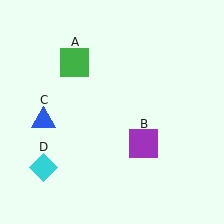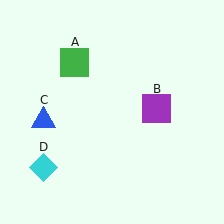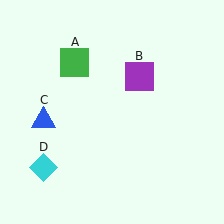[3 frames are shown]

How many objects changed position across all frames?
1 object changed position: purple square (object B).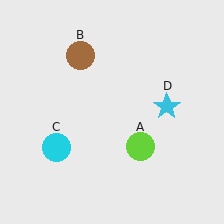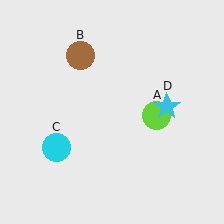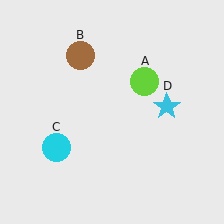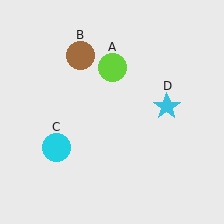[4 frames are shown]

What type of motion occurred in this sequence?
The lime circle (object A) rotated counterclockwise around the center of the scene.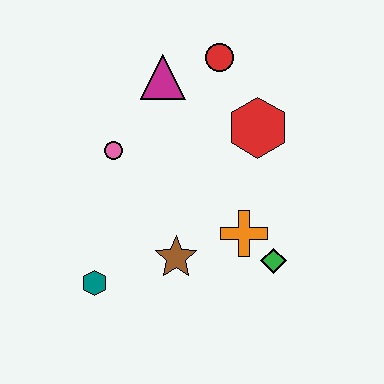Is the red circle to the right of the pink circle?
Yes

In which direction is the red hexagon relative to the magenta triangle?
The red hexagon is to the right of the magenta triangle.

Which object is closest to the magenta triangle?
The red circle is closest to the magenta triangle.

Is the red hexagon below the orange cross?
No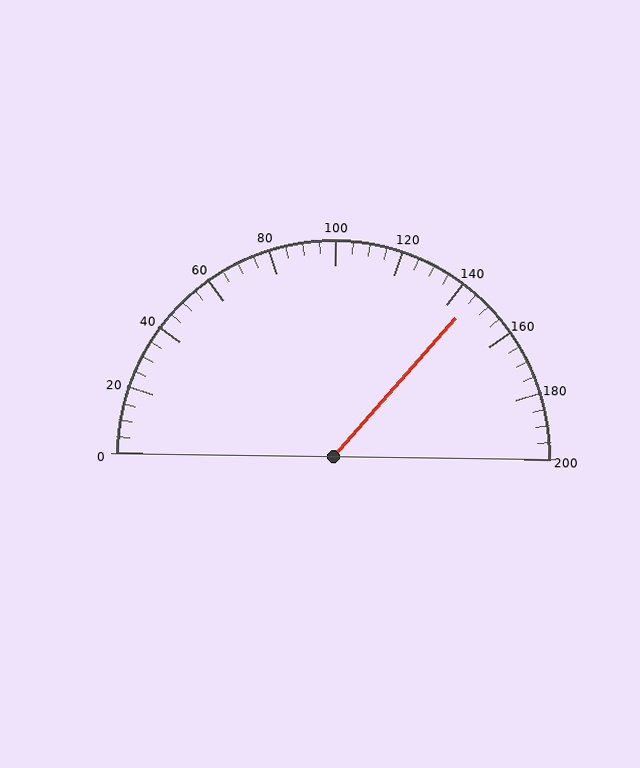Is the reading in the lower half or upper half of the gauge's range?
The reading is in the upper half of the range (0 to 200).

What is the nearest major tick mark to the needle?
The nearest major tick mark is 140.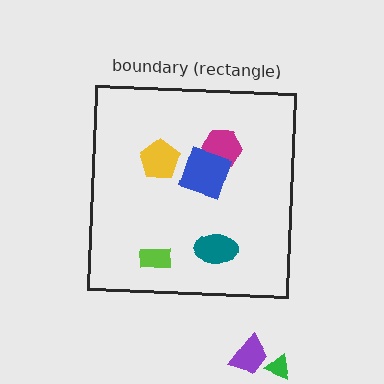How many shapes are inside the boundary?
5 inside, 2 outside.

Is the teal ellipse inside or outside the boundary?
Inside.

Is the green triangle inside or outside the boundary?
Outside.